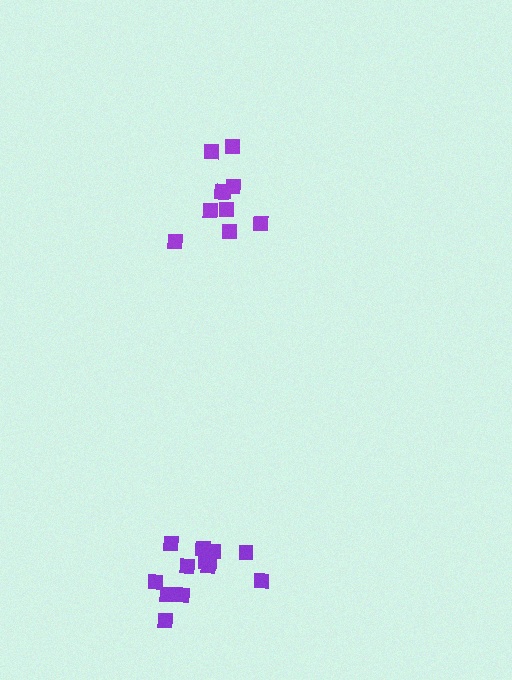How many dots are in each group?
Group 1: 10 dots, Group 2: 13 dots (23 total).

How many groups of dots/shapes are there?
There are 2 groups.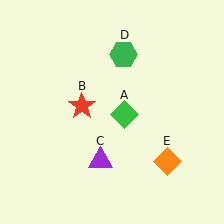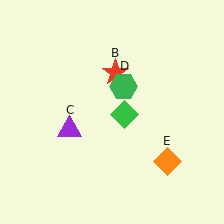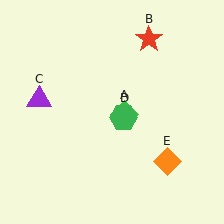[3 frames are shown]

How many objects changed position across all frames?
3 objects changed position: red star (object B), purple triangle (object C), green hexagon (object D).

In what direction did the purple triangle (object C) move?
The purple triangle (object C) moved up and to the left.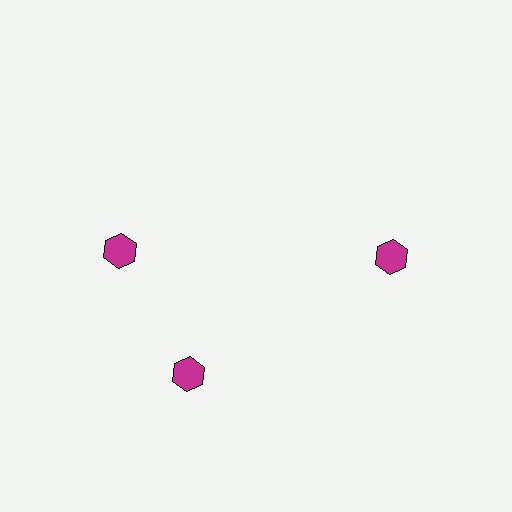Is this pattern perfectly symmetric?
No. The 3 magenta hexagons are arranged in a ring, but one element near the 11 o'clock position is rotated out of alignment along the ring, breaking the 3-fold rotational symmetry.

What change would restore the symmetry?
The symmetry would be restored by rotating it back into even spacing with its neighbors so that all 3 hexagons sit at equal angles and equal distance from the center.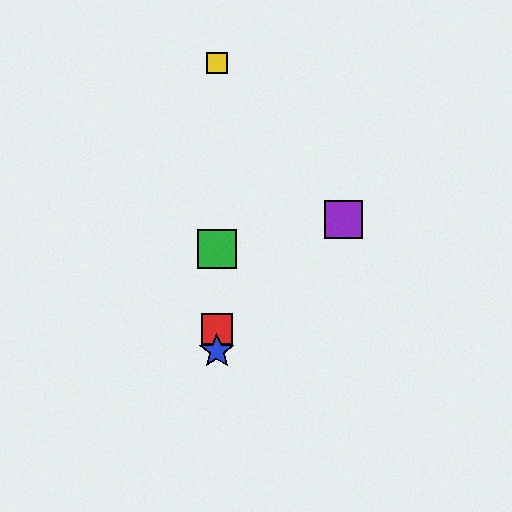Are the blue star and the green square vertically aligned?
Yes, both are at x≈217.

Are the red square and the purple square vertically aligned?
No, the red square is at x≈217 and the purple square is at x≈344.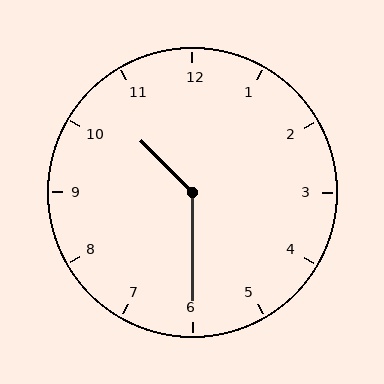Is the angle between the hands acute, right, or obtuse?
It is obtuse.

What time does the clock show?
10:30.